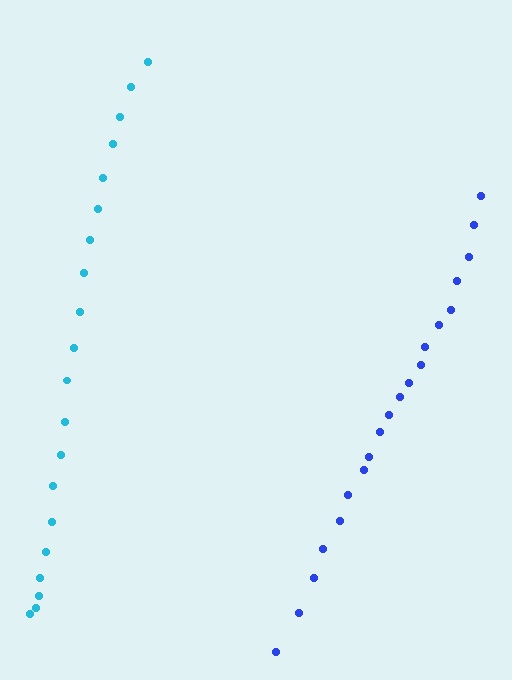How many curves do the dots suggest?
There are 2 distinct paths.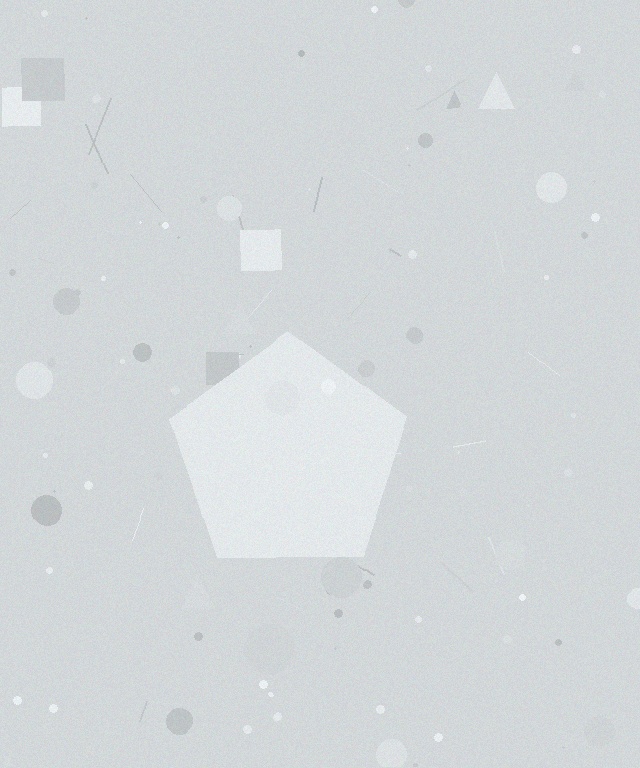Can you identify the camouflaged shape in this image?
The camouflaged shape is a pentagon.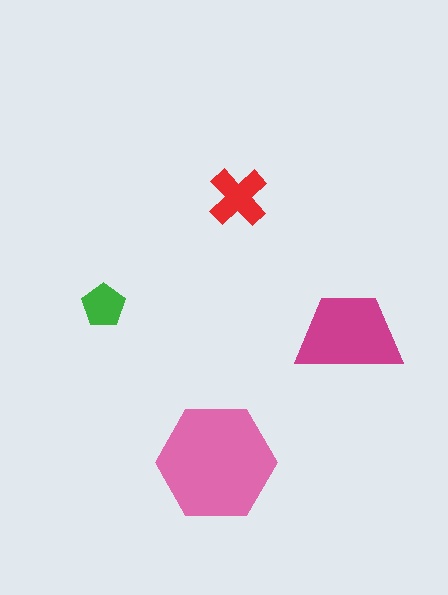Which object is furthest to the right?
The magenta trapezoid is rightmost.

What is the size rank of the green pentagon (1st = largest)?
4th.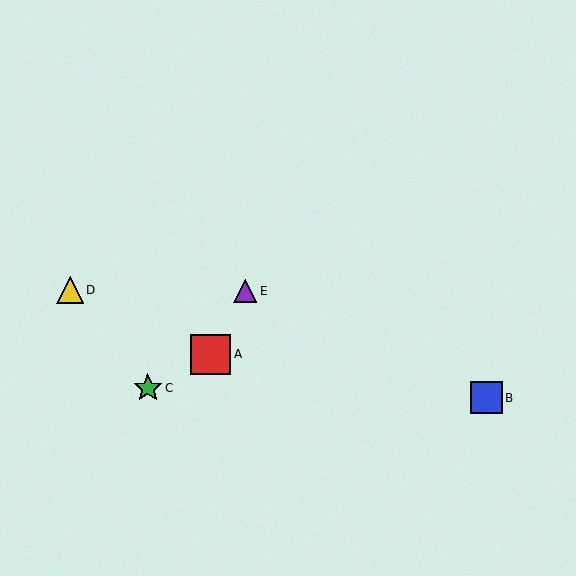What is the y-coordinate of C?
Object C is at y≈388.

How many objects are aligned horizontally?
2 objects (D, E) are aligned horizontally.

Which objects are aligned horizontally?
Objects D, E are aligned horizontally.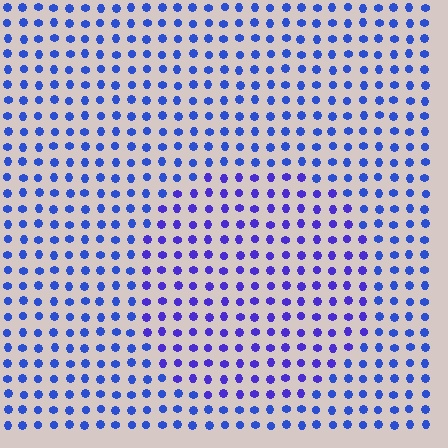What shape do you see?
I see a circle.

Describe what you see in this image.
The image is filled with small blue elements in a uniform arrangement. A circle-shaped region is visible where the elements are tinted to a slightly different hue, forming a subtle color boundary.